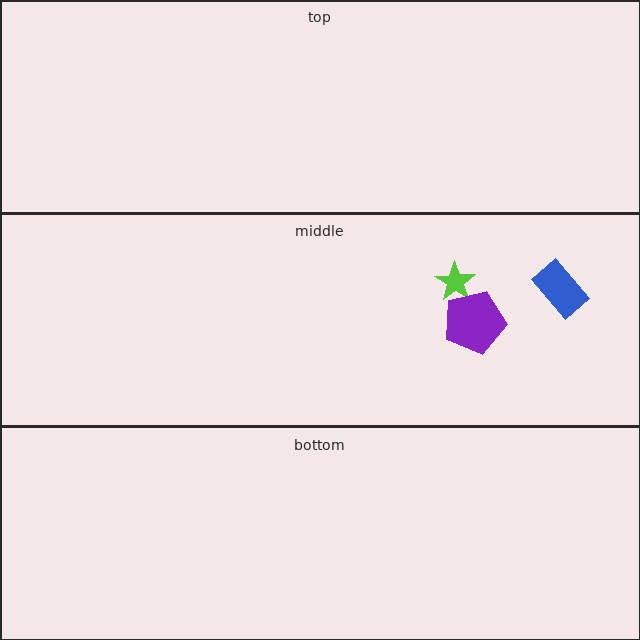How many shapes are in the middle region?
3.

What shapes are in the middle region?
The lime star, the blue rectangle, the purple pentagon.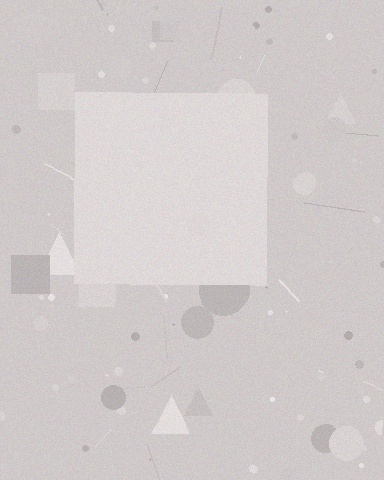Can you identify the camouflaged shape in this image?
The camouflaged shape is a square.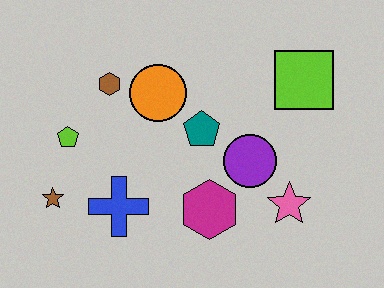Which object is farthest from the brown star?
The lime square is farthest from the brown star.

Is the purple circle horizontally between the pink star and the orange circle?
Yes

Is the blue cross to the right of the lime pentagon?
Yes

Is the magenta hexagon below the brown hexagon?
Yes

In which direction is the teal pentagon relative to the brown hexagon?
The teal pentagon is to the right of the brown hexagon.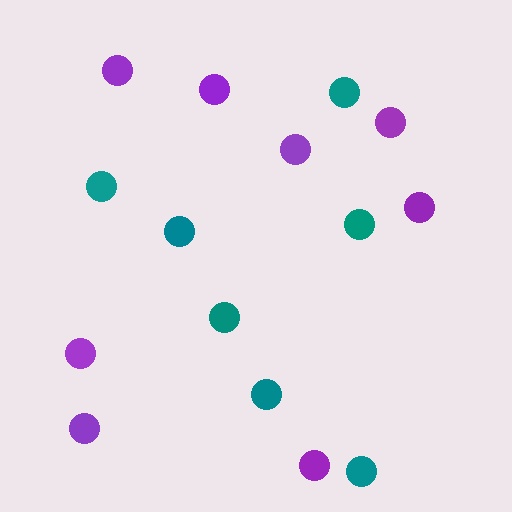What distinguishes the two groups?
There are 2 groups: one group of purple circles (8) and one group of teal circles (7).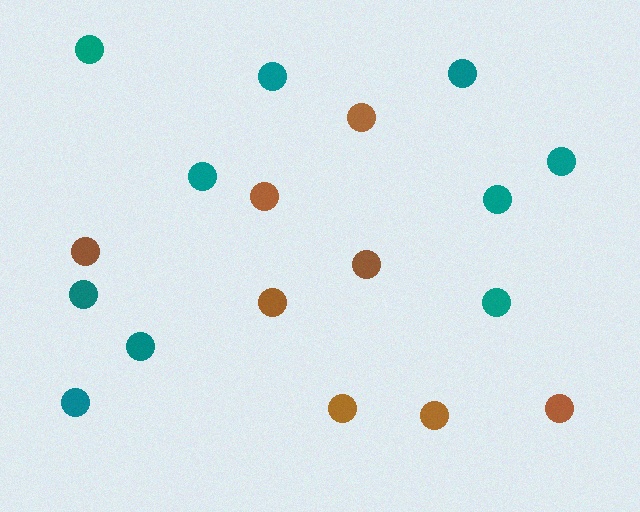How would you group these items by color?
There are 2 groups: one group of teal circles (10) and one group of brown circles (8).